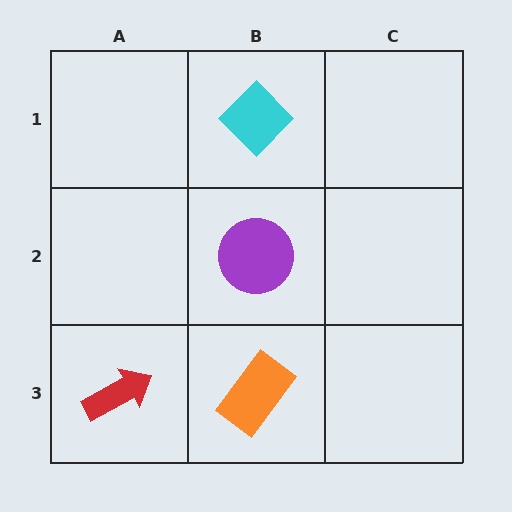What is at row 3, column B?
An orange rectangle.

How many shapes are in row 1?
1 shape.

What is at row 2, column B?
A purple circle.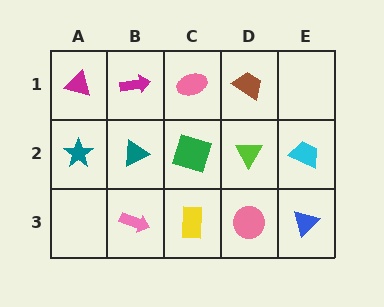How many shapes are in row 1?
4 shapes.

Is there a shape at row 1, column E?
No, that cell is empty.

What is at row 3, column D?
A pink circle.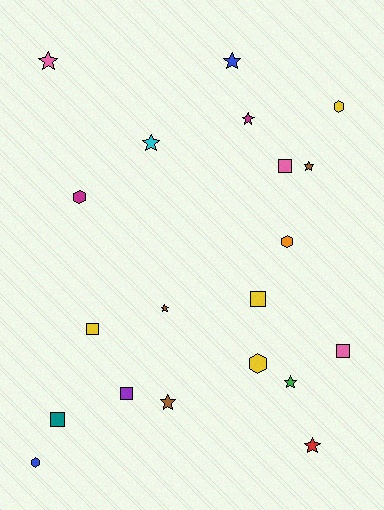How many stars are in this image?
There are 9 stars.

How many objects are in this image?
There are 20 objects.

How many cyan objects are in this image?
There is 1 cyan object.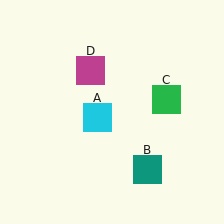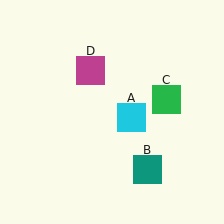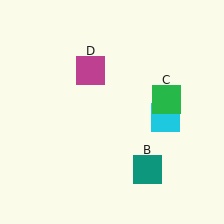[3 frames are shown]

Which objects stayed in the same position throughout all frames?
Teal square (object B) and green square (object C) and magenta square (object D) remained stationary.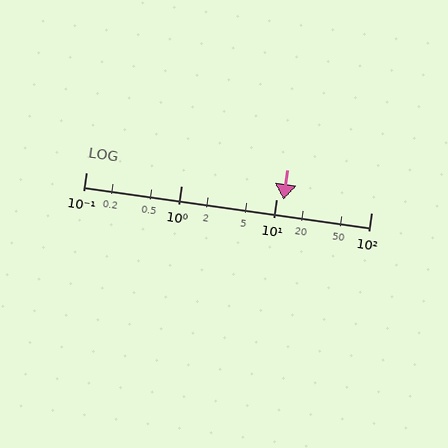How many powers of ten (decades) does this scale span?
The scale spans 3 decades, from 0.1 to 100.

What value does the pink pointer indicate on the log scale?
The pointer indicates approximately 12.